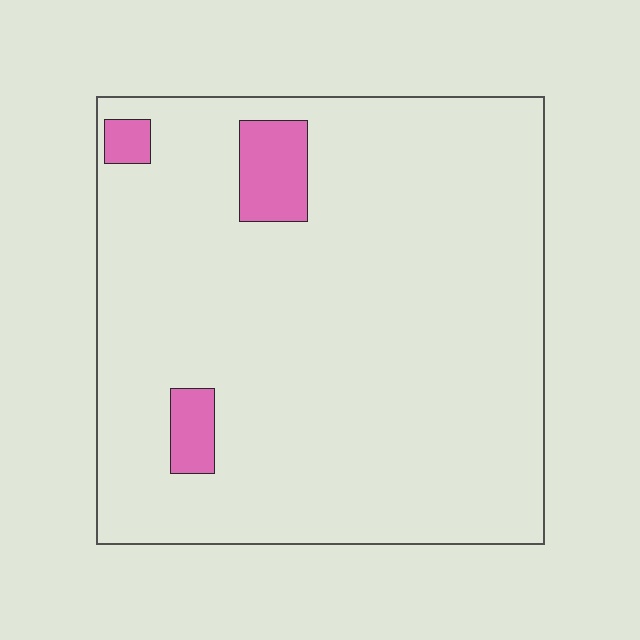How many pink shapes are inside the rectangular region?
3.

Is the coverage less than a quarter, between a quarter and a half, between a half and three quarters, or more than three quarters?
Less than a quarter.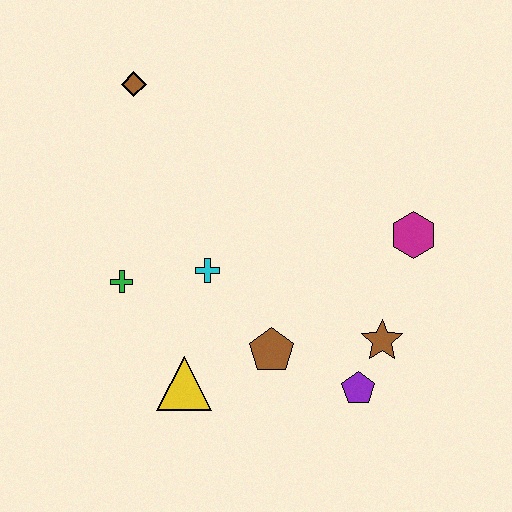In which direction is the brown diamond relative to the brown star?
The brown diamond is above the brown star.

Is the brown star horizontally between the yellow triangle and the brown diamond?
No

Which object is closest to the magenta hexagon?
The brown star is closest to the magenta hexagon.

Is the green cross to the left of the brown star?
Yes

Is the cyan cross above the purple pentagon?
Yes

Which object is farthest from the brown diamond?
The purple pentagon is farthest from the brown diamond.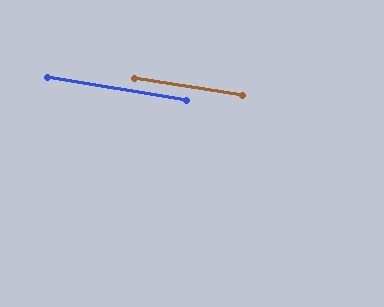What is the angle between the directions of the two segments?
Approximately 1 degree.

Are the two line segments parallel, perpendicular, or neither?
Parallel — their directions differ by only 0.7°.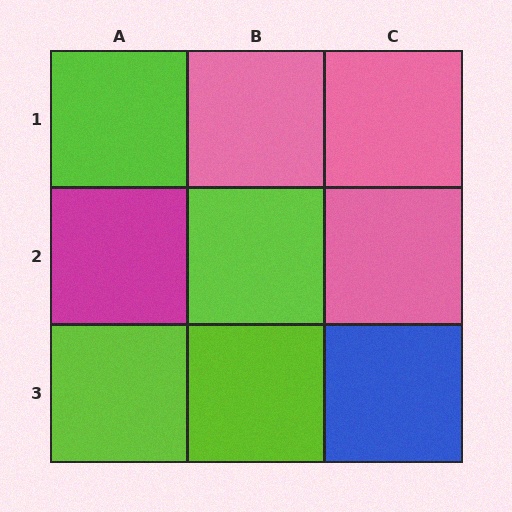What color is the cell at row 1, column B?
Pink.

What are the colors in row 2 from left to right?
Magenta, lime, pink.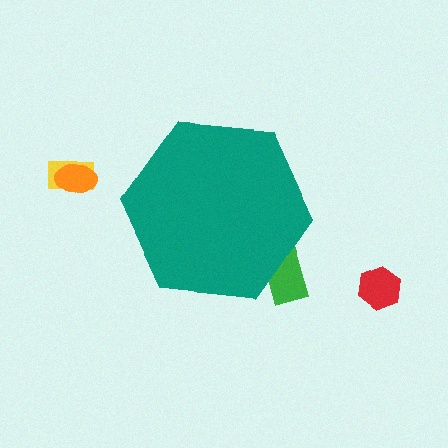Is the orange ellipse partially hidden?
No, the orange ellipse is fully visible.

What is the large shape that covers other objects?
A teal hexagon.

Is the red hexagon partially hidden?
No, the red hexagon is fully visible.